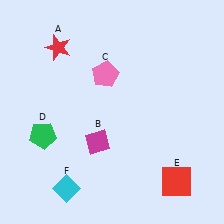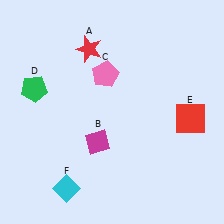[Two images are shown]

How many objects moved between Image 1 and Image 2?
3 objects moved between the two images.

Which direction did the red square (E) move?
The red square (E) moved up.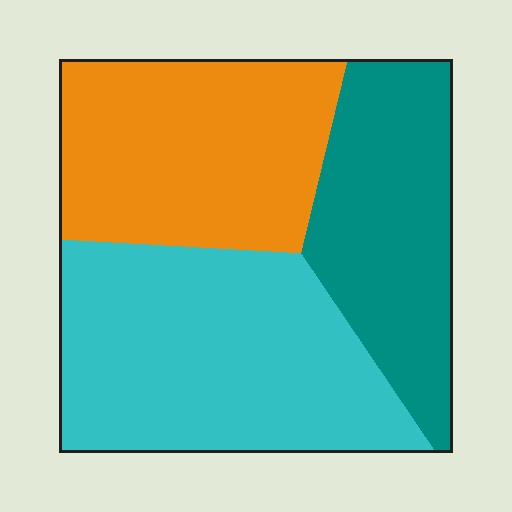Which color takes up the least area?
Teal, at roughly 25%.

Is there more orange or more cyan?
Cyan.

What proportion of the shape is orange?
Orange takes up between a sixth and a third of the shape.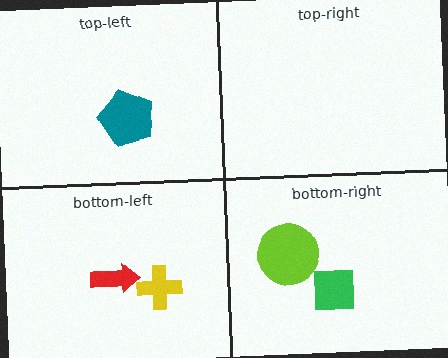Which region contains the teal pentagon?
The top-left region.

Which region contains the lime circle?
The bottom-right region.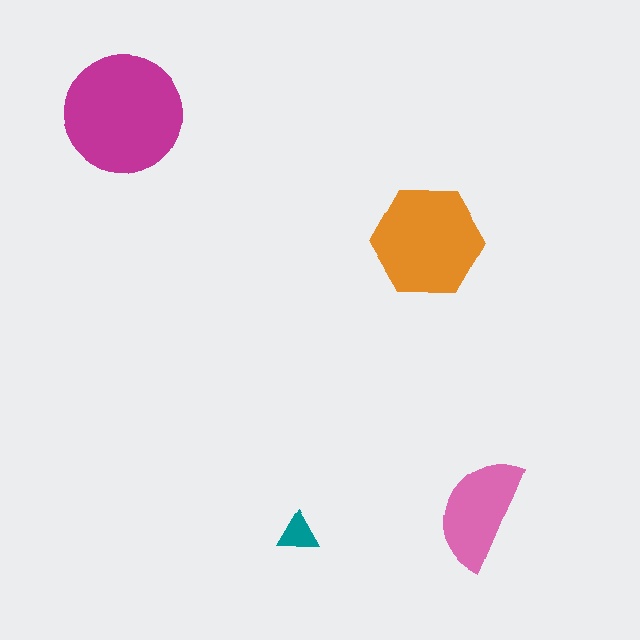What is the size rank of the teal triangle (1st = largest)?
4th.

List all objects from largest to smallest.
The magenta circle, the orange hexagon, the pink semicircle, the teal triangle.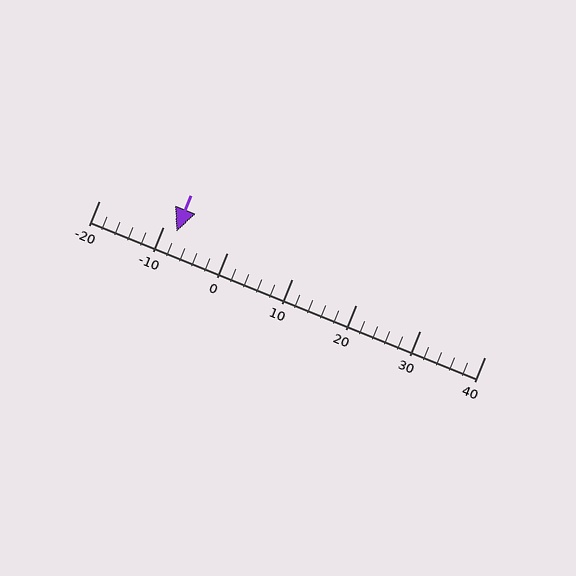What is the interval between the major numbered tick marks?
The major tick marks are spaced 10 units apart.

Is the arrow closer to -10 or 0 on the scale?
The arrow is closer to -10.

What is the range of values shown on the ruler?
The ruler shows values from -20 to 40.